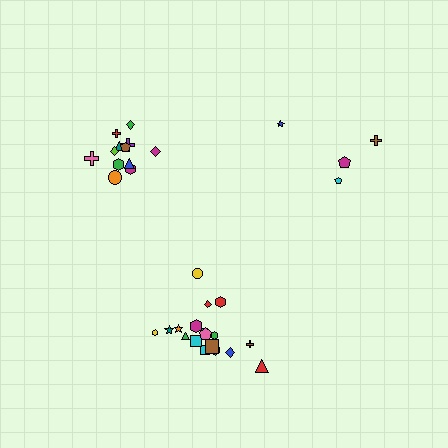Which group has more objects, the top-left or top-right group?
The top-left group.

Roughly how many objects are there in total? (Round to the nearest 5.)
Roughly 35 objects in total.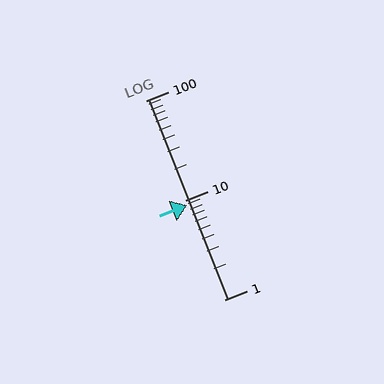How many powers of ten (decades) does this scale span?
The scale spans 2 decades, from 1 to 100.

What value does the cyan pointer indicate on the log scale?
The pointer indicates approximately 8.8.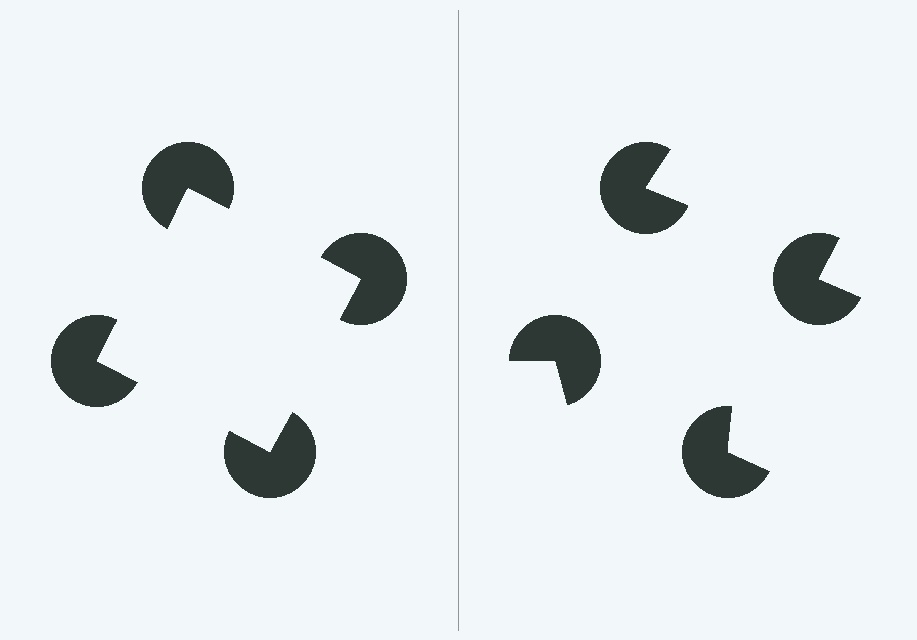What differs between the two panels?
The pac-man discs are positioned identically on both sides; only the wedge orientations differ. On the left they align to a square; on the right they are misaligned.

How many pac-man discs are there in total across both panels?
8 — 4 on each side.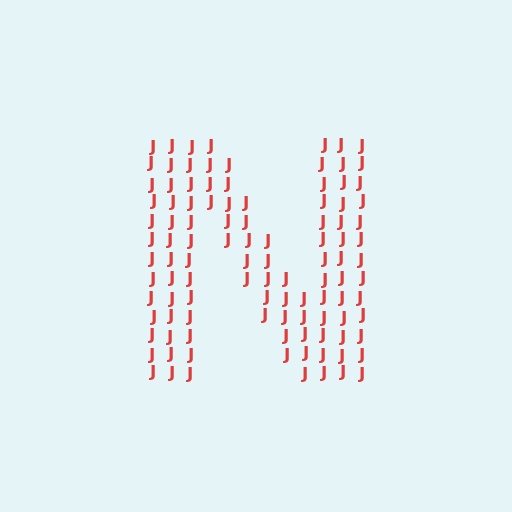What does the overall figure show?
The overall figure shows the letter N.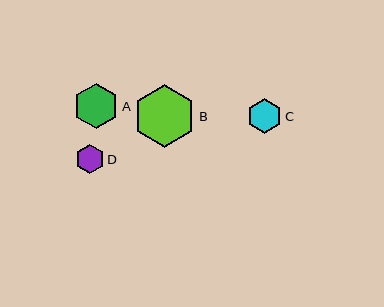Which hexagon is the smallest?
Hexagon D is the smallest with a size of approximately 28 pixels.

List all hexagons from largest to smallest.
From largest to smallest: B, A, C, D.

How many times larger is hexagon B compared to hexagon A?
Hexagon B is approximately 1.4 times the size of hexagon A.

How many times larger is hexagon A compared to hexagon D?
Hexagon A is approximately 1.6 times the size of hexagon D.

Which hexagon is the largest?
Hexagon B is the largest with a size of approximately 62 pixels.